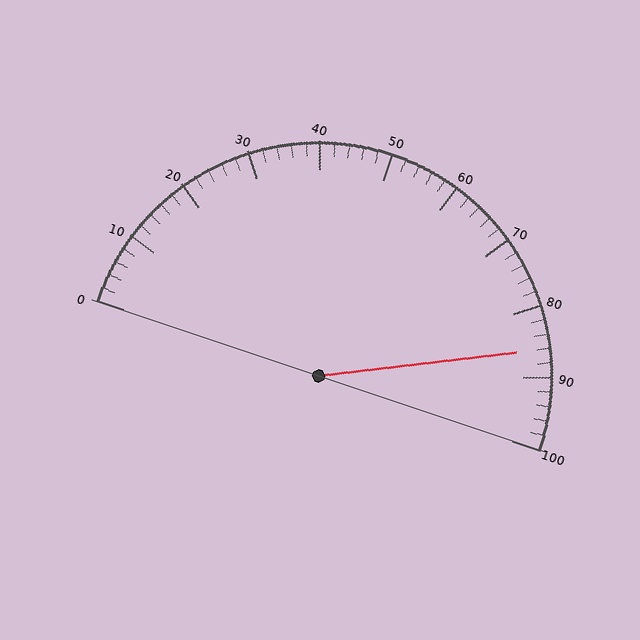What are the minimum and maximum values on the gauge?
The gauge ranges from 0 to 100.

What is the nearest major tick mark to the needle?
The nearest major tick mark is 90.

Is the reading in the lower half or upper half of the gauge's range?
The reading is in the upper half of the range (0 to 100).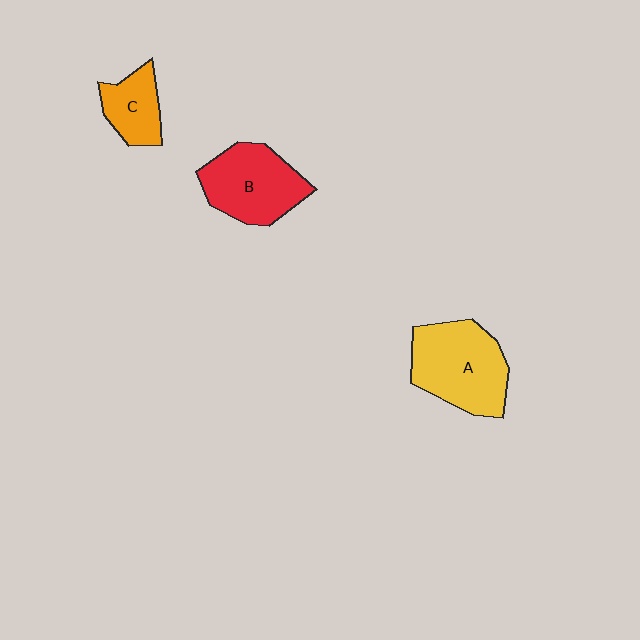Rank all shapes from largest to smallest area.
From largest to smallest: A (yellow), B (red), C (orange).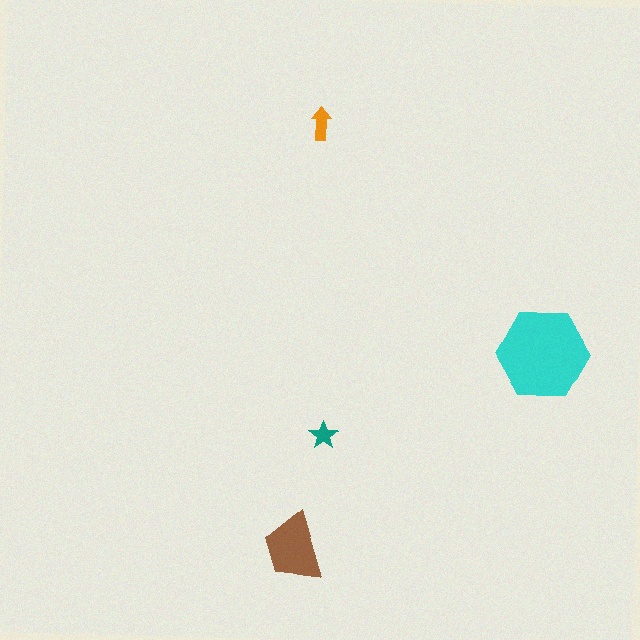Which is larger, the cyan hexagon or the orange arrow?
The cyan hexagon.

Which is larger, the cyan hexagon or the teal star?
The cyan hexagon.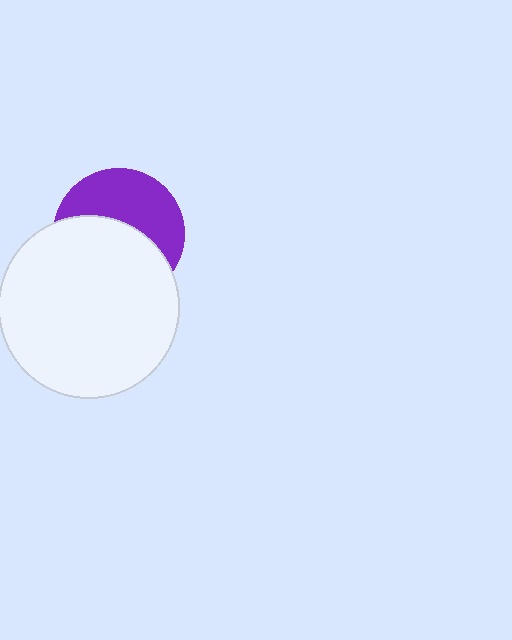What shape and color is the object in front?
The object in front is a white circle.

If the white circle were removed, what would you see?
You would see the complete purple circle.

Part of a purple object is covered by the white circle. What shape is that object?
It is a circle.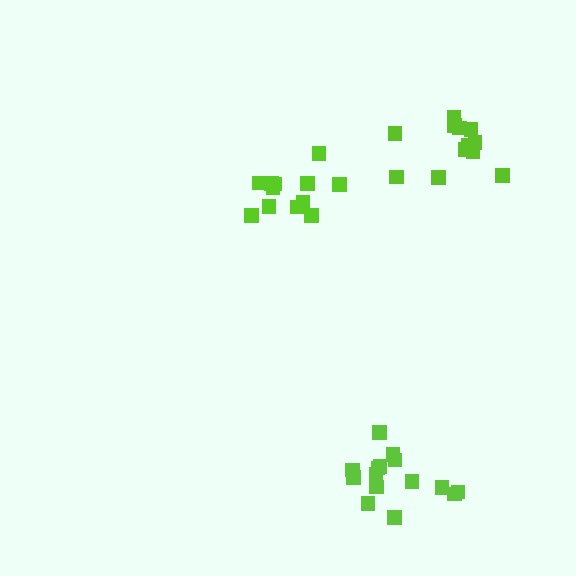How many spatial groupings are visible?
There are 3 spatial groupings.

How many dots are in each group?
Group 1: 15 dots, Group 2: 12 dots, Group 3: 12 dots (39 total).